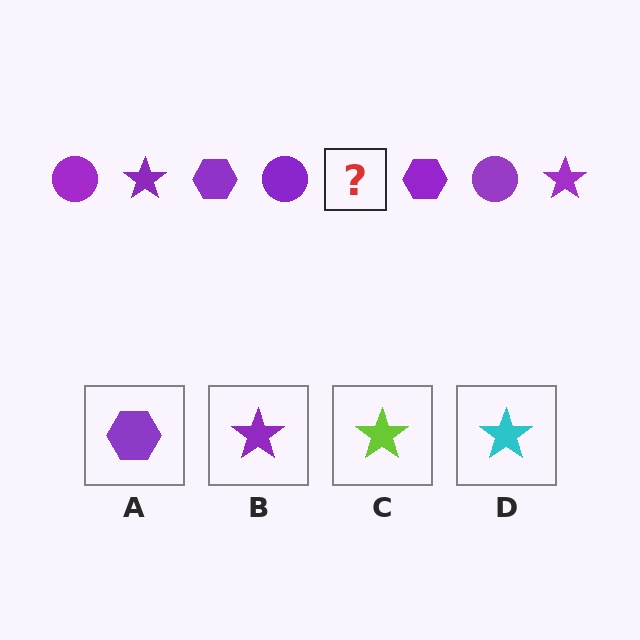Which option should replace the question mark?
Option B.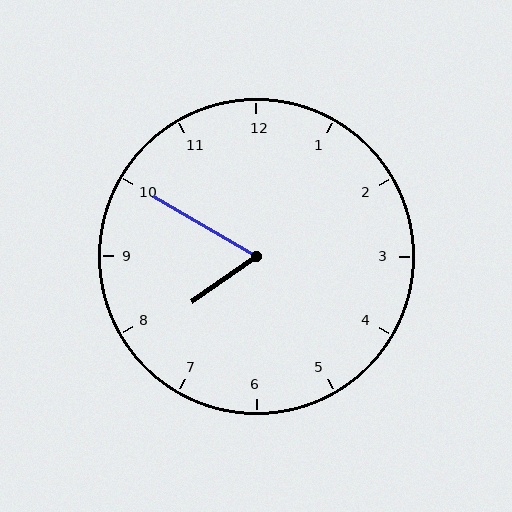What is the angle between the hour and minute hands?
Approximately 65 degrees.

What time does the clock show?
7:50.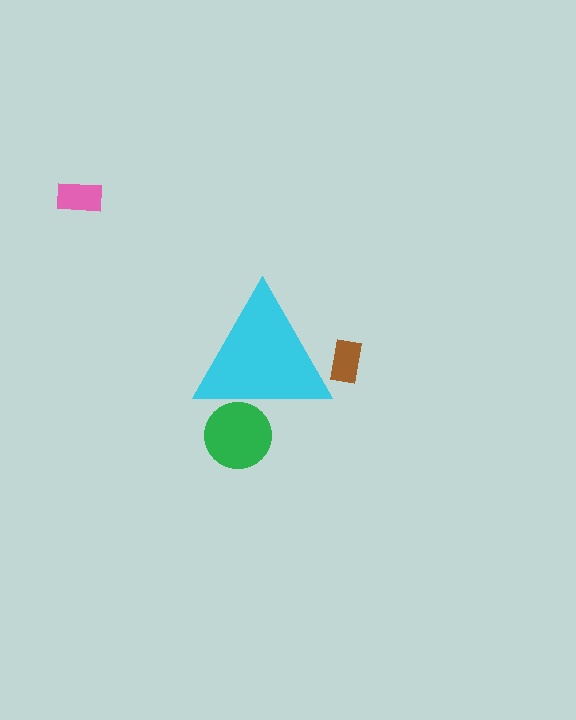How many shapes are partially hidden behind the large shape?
2 shapes are partially hidden.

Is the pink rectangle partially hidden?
No, the pink rectangle is fully visible.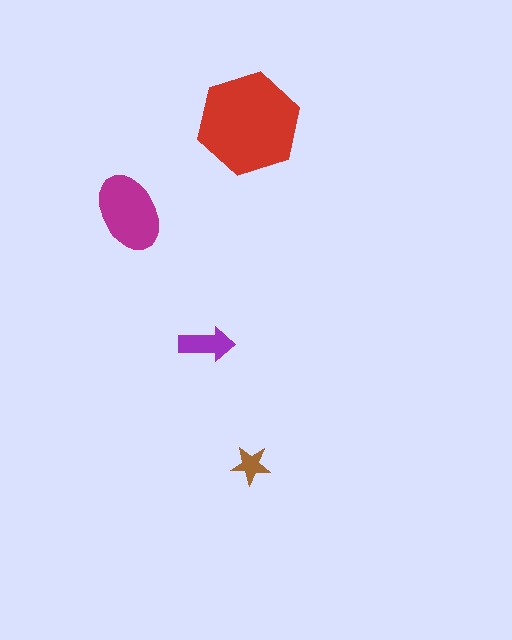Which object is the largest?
The red hexagon.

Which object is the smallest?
The brown star.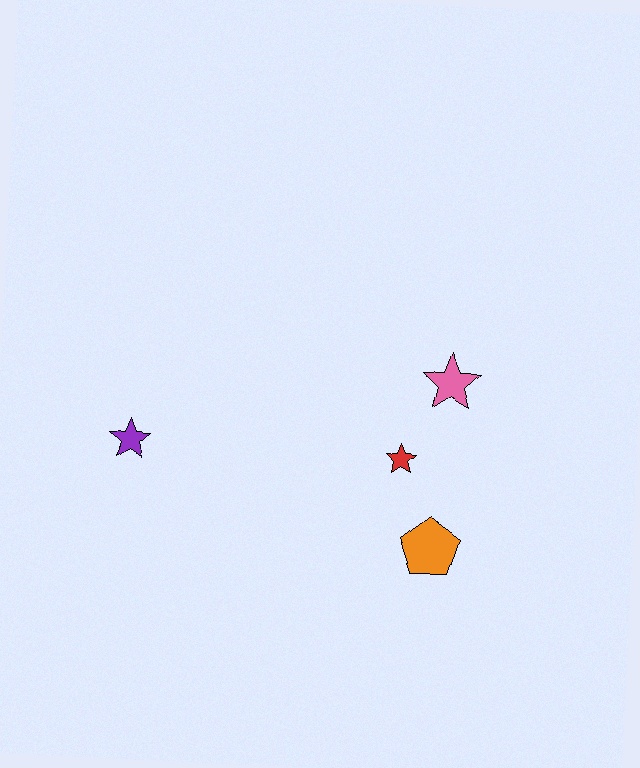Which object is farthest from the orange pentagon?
The purple star is farthest from the orange pentagon.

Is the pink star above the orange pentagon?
Yes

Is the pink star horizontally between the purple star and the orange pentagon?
No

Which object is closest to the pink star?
The red star is closest to the pink star.